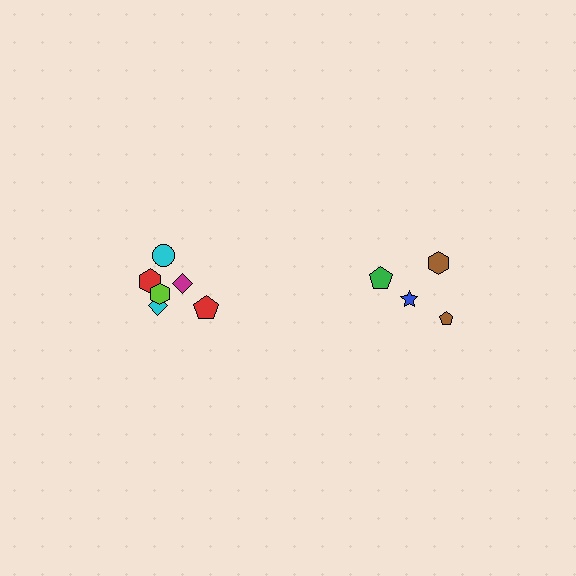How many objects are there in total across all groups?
There are 10 objects.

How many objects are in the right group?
There are 4 objects.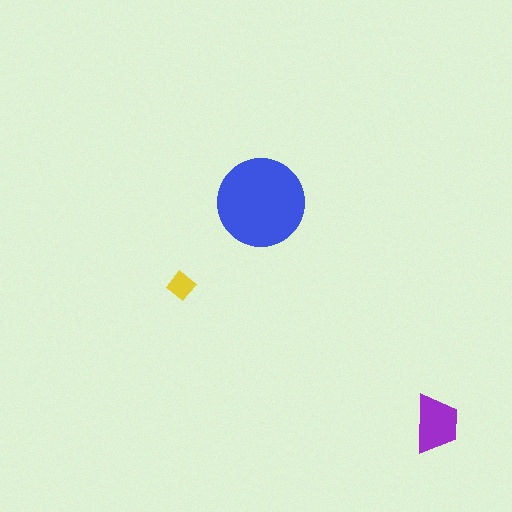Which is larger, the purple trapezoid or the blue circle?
The blue circle.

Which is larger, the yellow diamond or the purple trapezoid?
The purple trapezoid.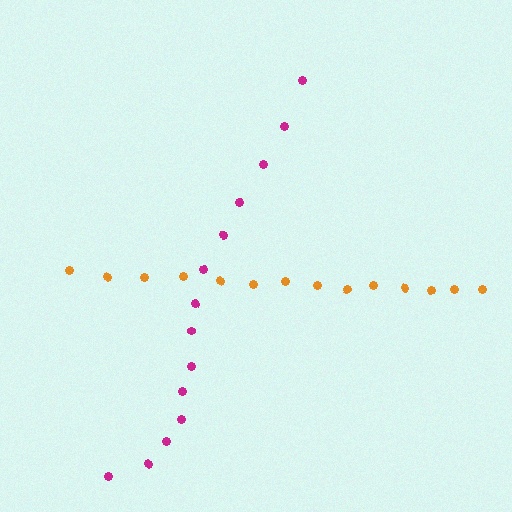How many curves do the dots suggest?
There are 2 distinct paths.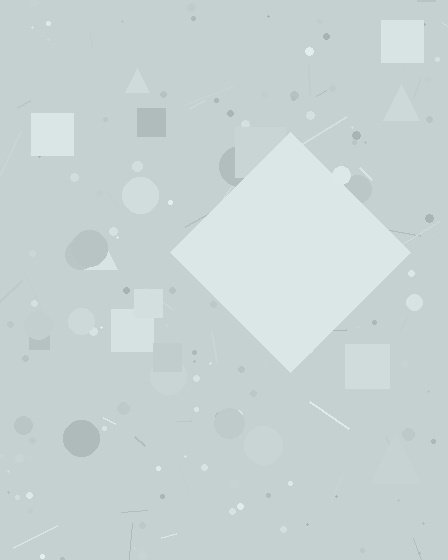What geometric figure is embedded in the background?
A diamond is embedded in the background.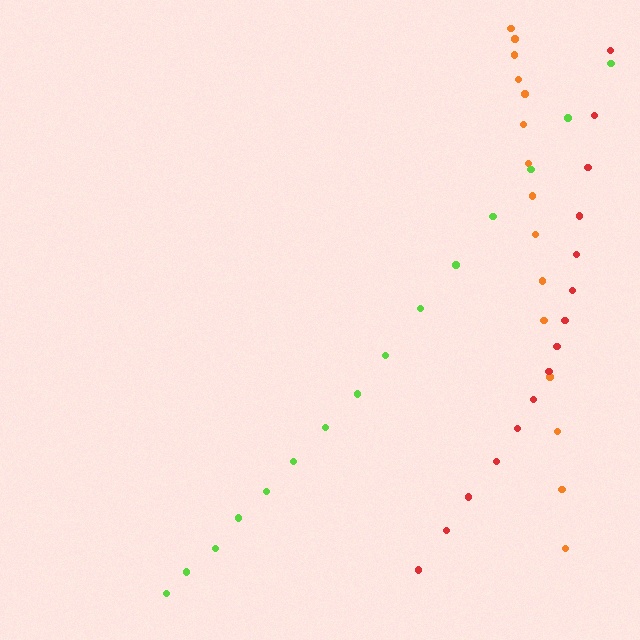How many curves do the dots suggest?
There are 3 distinct paths.